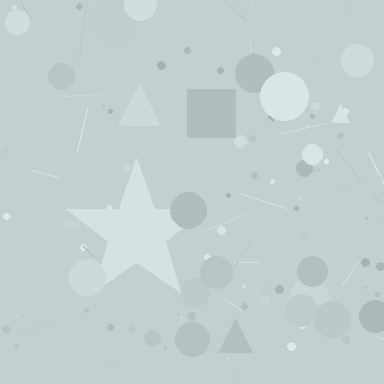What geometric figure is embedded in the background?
A star is embedded in the background.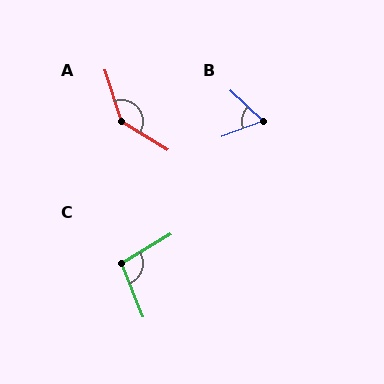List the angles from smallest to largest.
B (64°), C (99°), A (139°).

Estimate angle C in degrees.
Approximately 99 degrees.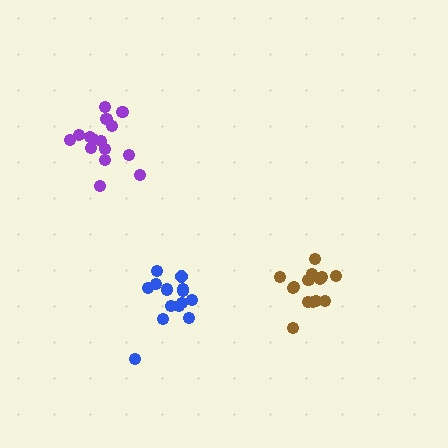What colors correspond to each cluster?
The clusters are colored: blue, purple, brown.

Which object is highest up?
The purple cluster is topmost.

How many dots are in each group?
Group 1: 14 dots, Group 2: 15 dots, Group 3: 14 dots (43 total).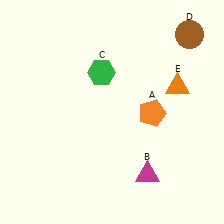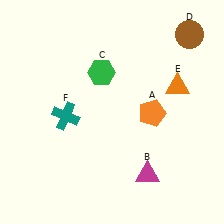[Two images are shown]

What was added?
A teal cross (F) was added in Image 2.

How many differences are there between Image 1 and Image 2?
There is 1 difference between the two images.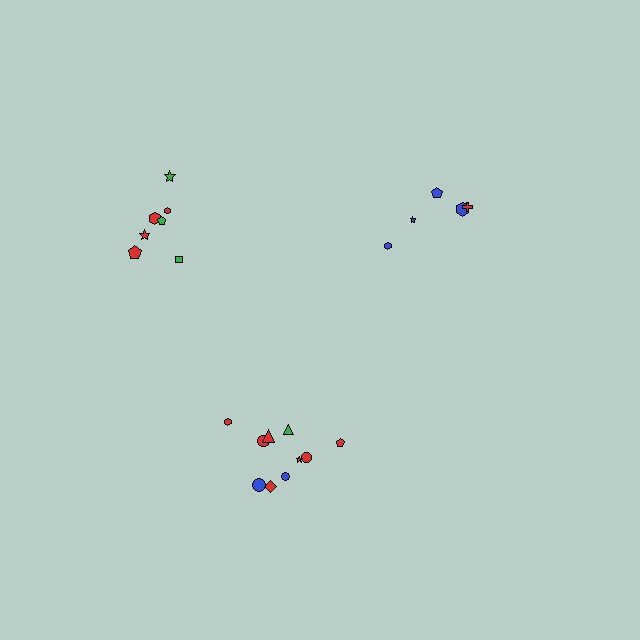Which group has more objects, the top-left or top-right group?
The top-left group.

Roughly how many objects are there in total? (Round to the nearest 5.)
Roughly 20 objects in total.